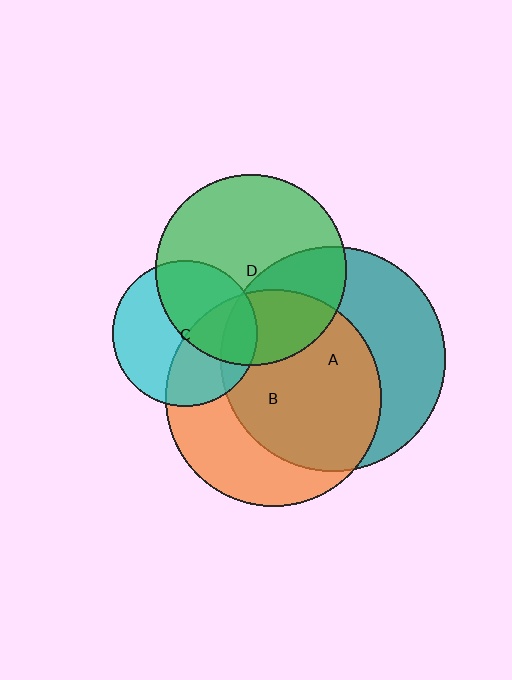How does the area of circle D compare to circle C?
Approximately 1.7 times.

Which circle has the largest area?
Circle A (teal).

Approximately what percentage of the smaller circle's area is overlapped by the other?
Approximately 15%.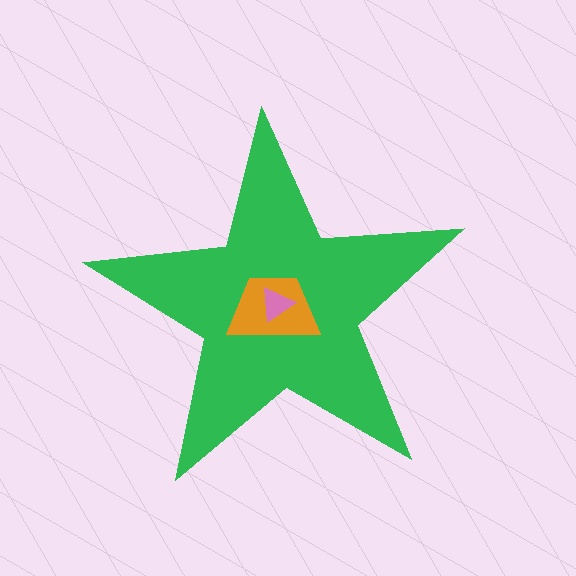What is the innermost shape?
The pink triangle.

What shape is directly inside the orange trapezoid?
The pink triangle.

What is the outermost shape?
The green star.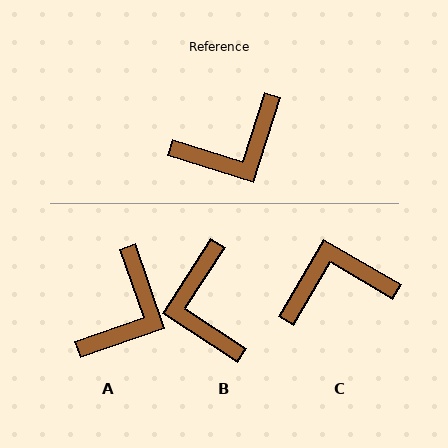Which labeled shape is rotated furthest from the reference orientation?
C, about 167 degrees away.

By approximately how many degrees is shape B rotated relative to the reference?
Approximately 105 degrees clockwise.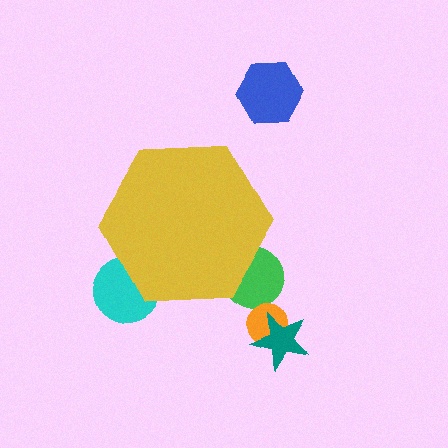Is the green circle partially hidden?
Yes, the green circle is partially hidden behind the yellow hexagon.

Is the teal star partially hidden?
No, the teal star is fully visible.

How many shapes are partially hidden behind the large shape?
2 shapes are partially hidden.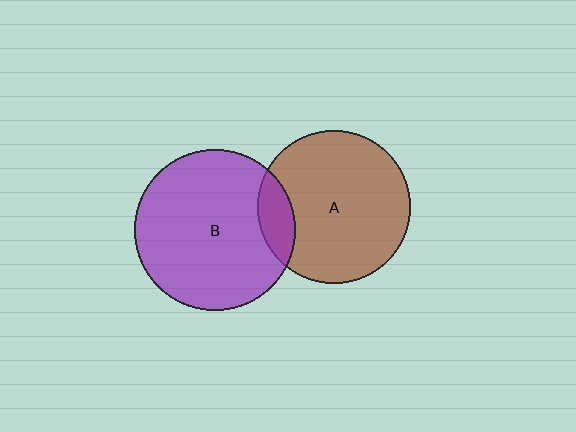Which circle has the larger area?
Circle B (purple).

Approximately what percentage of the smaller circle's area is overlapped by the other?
Approximately 15%.